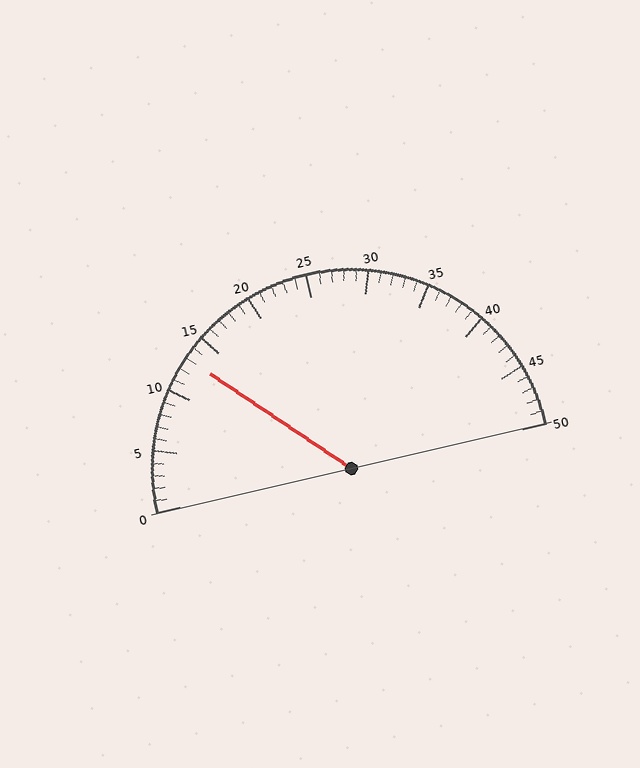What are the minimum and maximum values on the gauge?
The gauge ranges from 0 to 50.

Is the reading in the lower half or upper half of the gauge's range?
The reading is in the lower half of the range (0 to 50).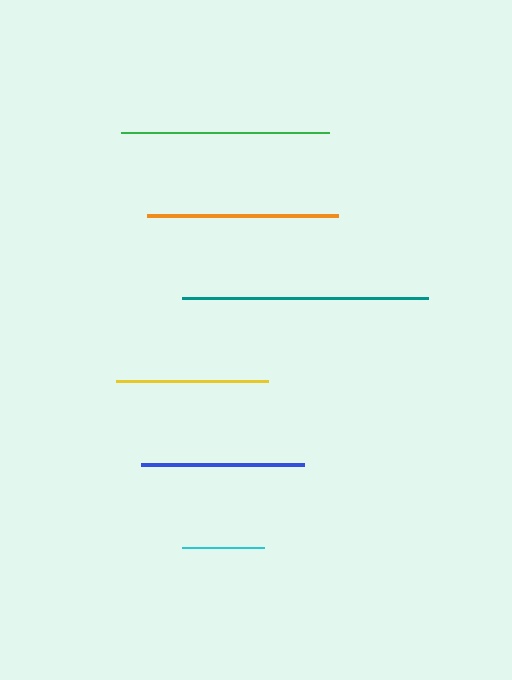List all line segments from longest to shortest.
From longest to shortest: teal, green, orange, blue, yellow, cyan.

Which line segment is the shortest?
The cyan line is the shortest at approximately 82 pixels.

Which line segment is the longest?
The teal line is the longest at approximately 246 pixels.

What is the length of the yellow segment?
The yellow segment is approximately 153 pixels long.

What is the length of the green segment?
The green segment is approximately 208 pixels long.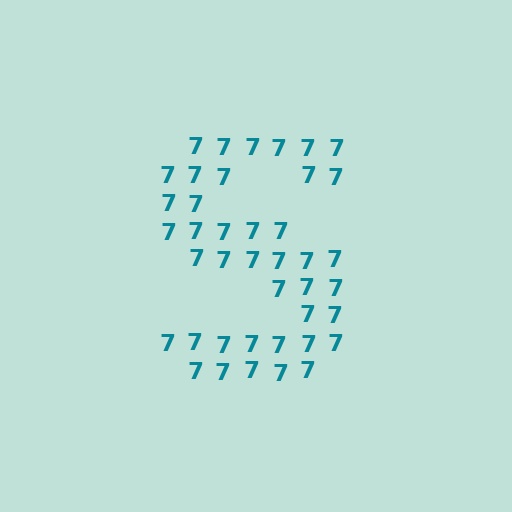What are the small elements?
The small elements are digit 7's.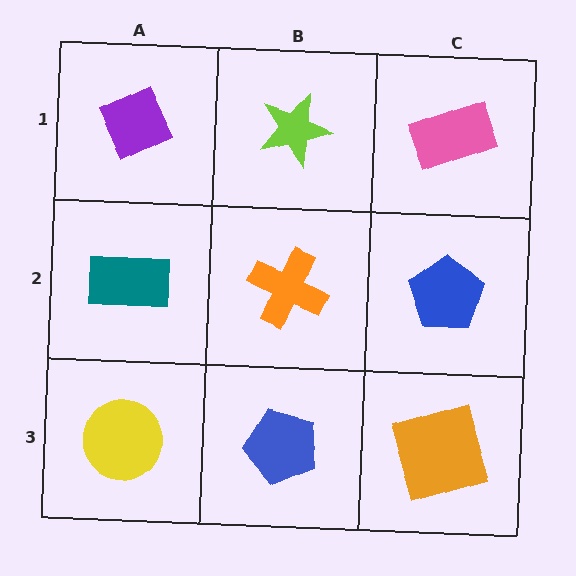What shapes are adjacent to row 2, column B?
A lime star (row 1, column B), a blue pentagon (row 3, column B), a teal rectangle (row 2, column A), a blue pentagon (row 2, column C).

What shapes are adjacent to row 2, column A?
A purple diamond (row 1, column A), a yellow circle (row 3, column A), an orange cross (row 2, column B).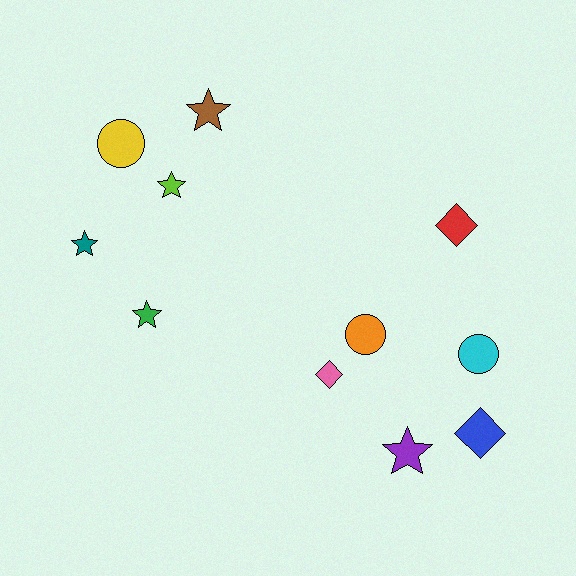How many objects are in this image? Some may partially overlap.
There are 11 objects.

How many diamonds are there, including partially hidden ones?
There are 3 diamonds.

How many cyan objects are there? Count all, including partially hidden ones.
There is 1 cyan object.